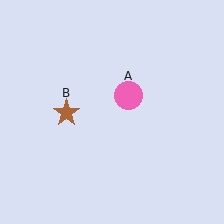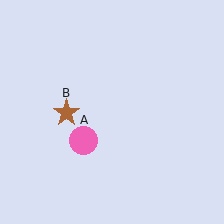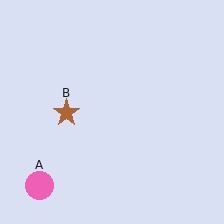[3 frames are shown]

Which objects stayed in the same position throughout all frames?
Brown star (object B) remained stationary.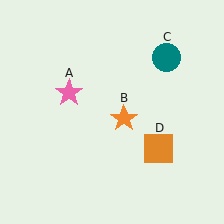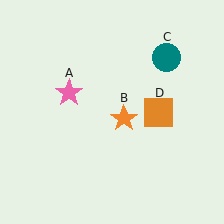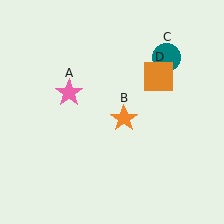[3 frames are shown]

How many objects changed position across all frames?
1 object changed position: orange square (object D).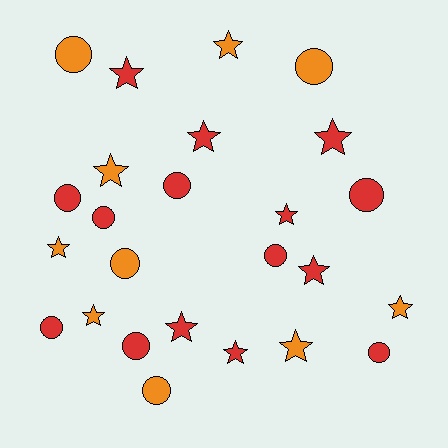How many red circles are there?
There are 8 red circles.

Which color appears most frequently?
Red, with 15 objects.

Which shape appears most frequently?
Star, with 13 objects.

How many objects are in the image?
There are 25 objects.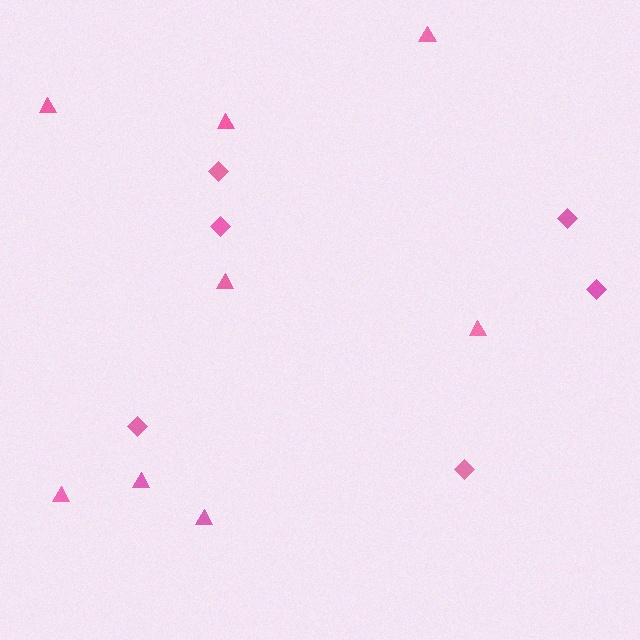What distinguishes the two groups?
There are 2 groups: one group of diamonds (6) and one group of triangles (8).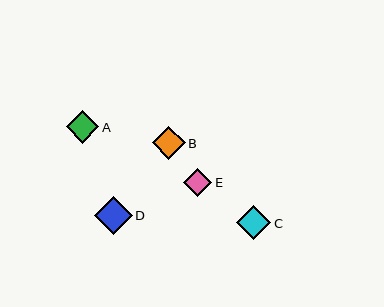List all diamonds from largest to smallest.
From largest to smallest: D, C, B, A, E.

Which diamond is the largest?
Diamond D is the largest with a size of approximately 38 pixels.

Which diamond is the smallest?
Diamond E is the smallest with a size of approximately 28 pixels.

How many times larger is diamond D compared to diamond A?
Diamond D is approximately 1.2 times the size of diamond A.